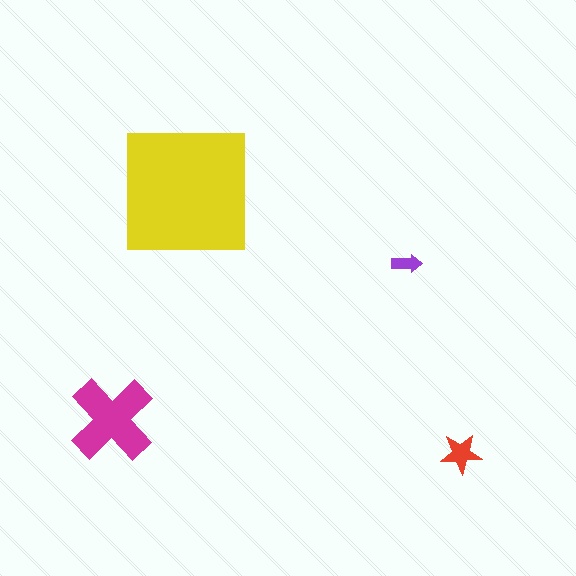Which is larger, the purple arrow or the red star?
The red star.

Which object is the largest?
The yellow square.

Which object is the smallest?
The purple arrow.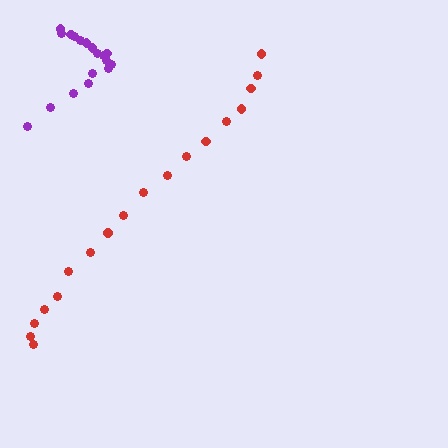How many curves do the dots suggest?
There are 2 distinct paths.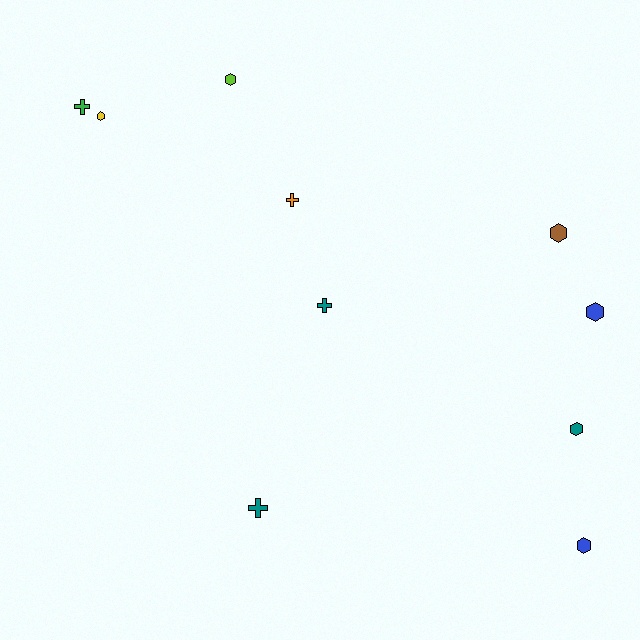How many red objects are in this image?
There are no red objects.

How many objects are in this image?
There are 10 objects.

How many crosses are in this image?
There are 4 crosses.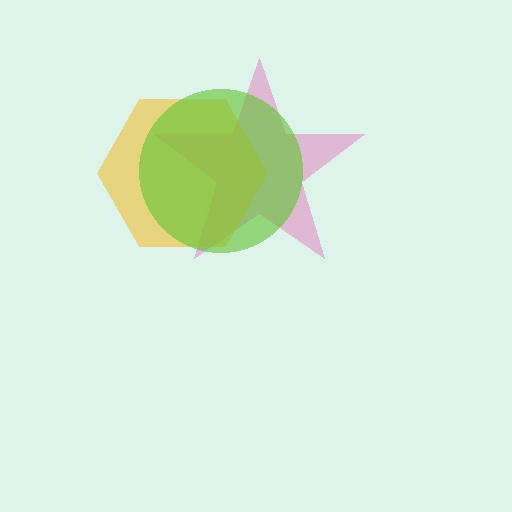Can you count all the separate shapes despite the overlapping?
Yes, there are 3 separate shapes.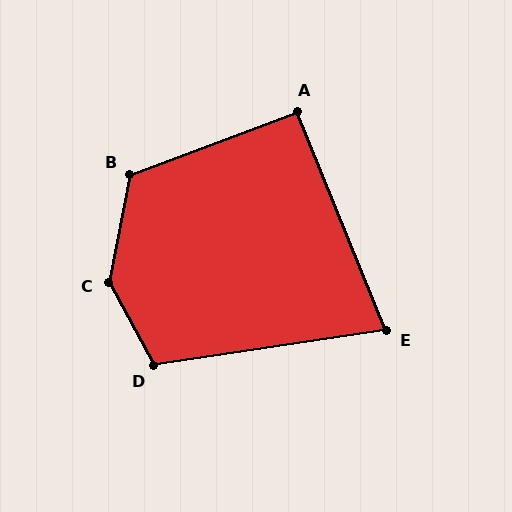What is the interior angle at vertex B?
Approximately 122 degrees (obtuse).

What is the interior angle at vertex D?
Approximately 110 degrees (obtuse).